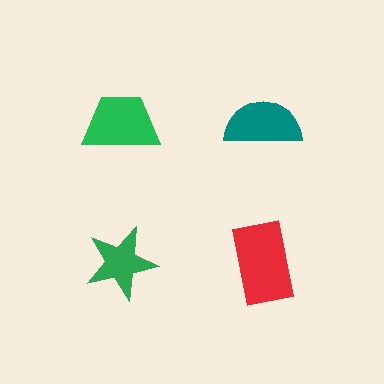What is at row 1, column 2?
A teal semicircle.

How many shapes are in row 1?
2 shapes.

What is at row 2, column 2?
A red rectangle.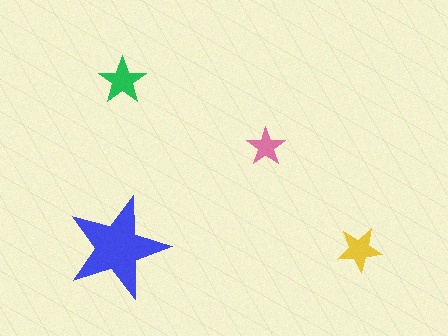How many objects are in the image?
There are 4 objects in the image.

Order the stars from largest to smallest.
the blue one, the green one, the yellow one, the pink one.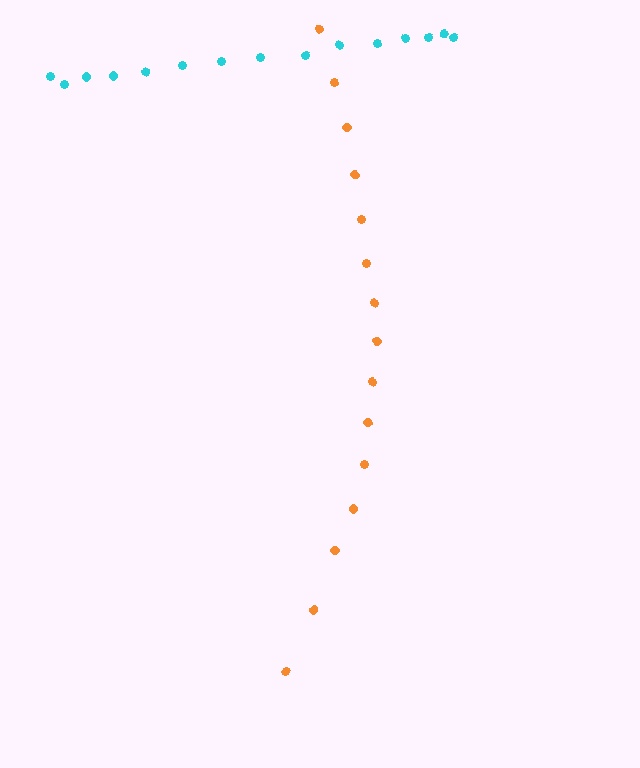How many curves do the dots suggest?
There are 2 distinct paths.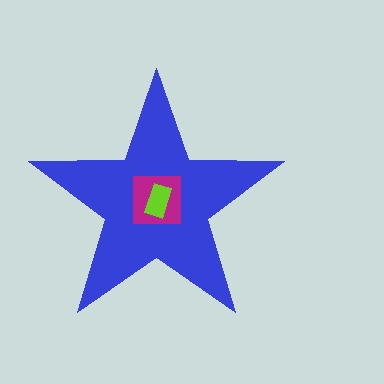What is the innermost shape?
The lime rectangle.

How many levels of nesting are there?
3.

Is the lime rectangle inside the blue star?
Yes.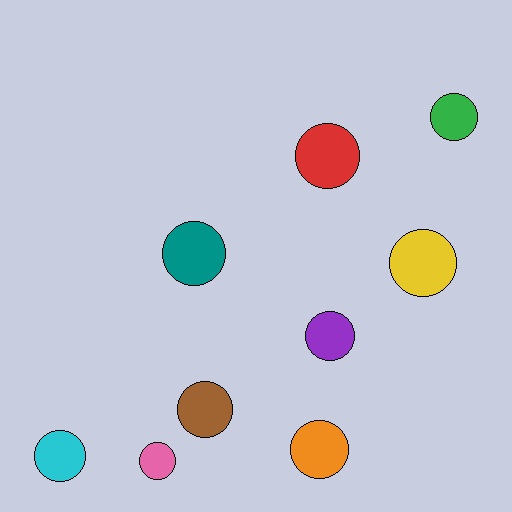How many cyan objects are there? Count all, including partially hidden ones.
There is 1 cyan object.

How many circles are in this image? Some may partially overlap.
There are 9 circles.